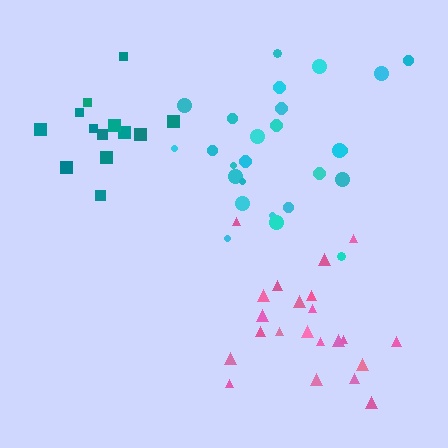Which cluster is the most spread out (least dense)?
Cyan.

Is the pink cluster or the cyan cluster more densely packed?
Pink.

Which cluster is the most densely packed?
Teal.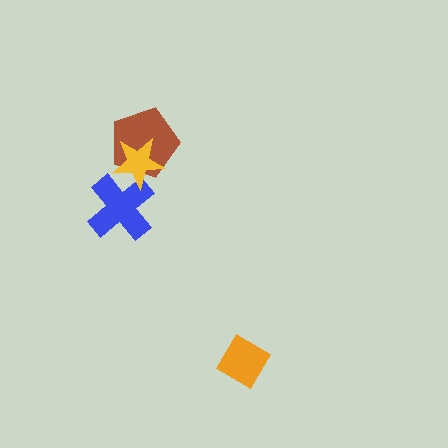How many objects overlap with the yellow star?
2 objects overlap with the yellow star.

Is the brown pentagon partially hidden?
Yes, it is partially covered by another shape.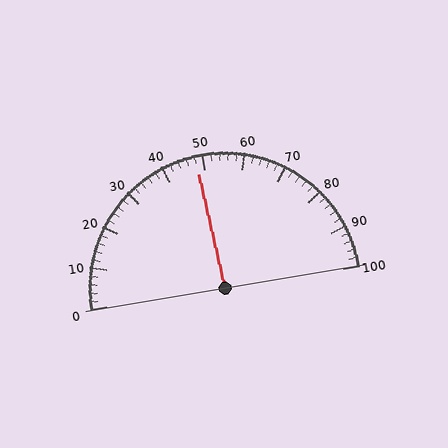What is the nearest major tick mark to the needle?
The nearest major tick mark is 50.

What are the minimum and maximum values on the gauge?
The gauge ranges from 0 to 100.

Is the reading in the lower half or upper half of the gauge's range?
The reading is in the lower half of the range (0 to 100).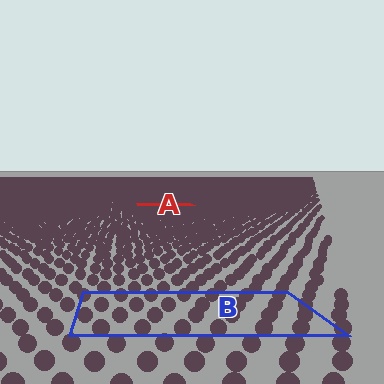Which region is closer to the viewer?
Region B is closer. The texture elements there are larger and more spread out.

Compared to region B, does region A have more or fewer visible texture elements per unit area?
Region A has more texture elements per unit area — they are packed more densely because it is farther away.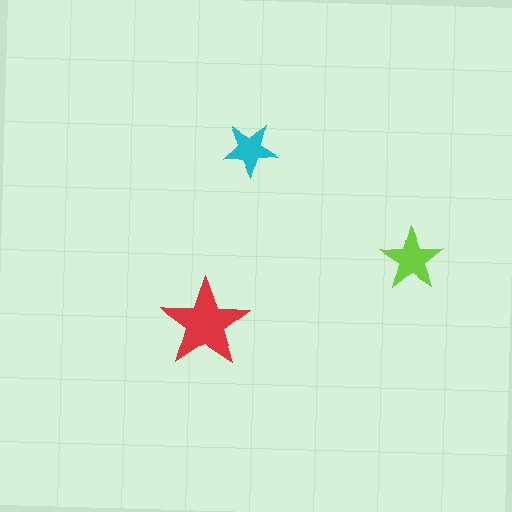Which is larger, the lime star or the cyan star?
The lime one.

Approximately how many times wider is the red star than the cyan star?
About 1.5 times wider.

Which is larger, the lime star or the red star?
The red one.